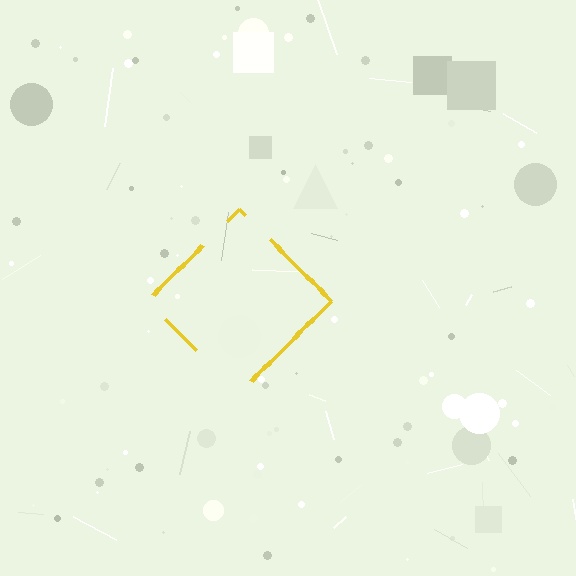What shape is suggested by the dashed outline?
The dashed outline suggests a diamond.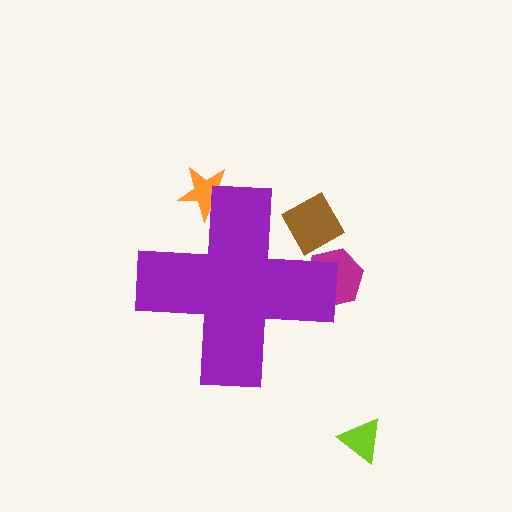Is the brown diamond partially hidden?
Yes, the brown diamond is partially hidden behind the purple cross.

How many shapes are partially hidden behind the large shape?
3 shapes are partially hidden.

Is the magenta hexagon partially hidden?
Yes, the magenta hexagon is partially hidden behind the purple cross.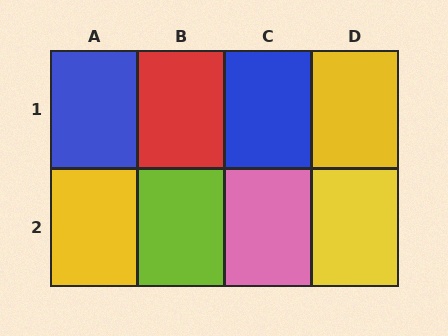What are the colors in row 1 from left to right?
Blue, red, blue, yellow.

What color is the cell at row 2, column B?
Lime.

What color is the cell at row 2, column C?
Pink.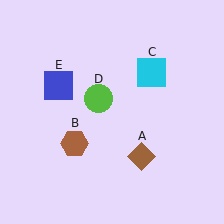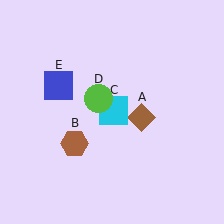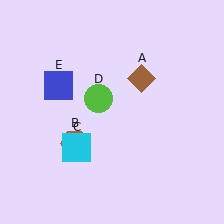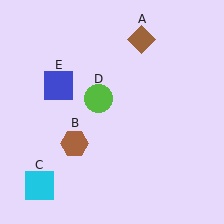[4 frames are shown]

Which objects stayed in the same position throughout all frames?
Brown hexagon (object B) and lime circle (object D) and blue square (object E) remained stationary.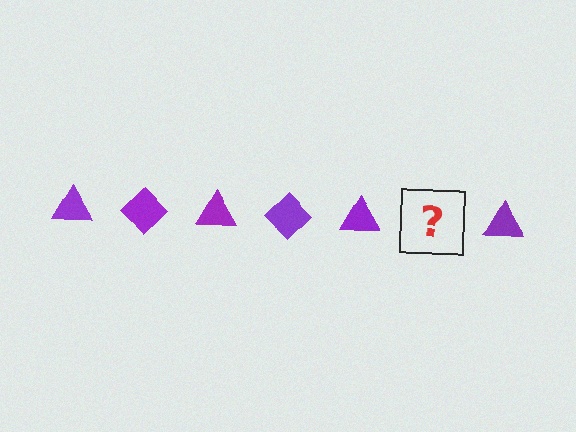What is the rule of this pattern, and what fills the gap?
The rule is that the pattern cycles through triangle, diamond shapes in purple. The gap should be filled with a purple diamond.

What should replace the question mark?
The question mark should be replaced with a purple diamond.